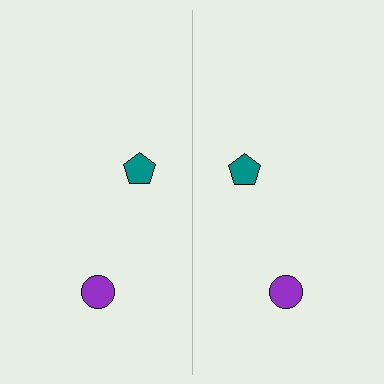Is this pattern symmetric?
Yes, this pattern has bilateral (reflection) symmetry.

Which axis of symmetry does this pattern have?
The pattern has a vertical axis of symmetry running through the center of the image.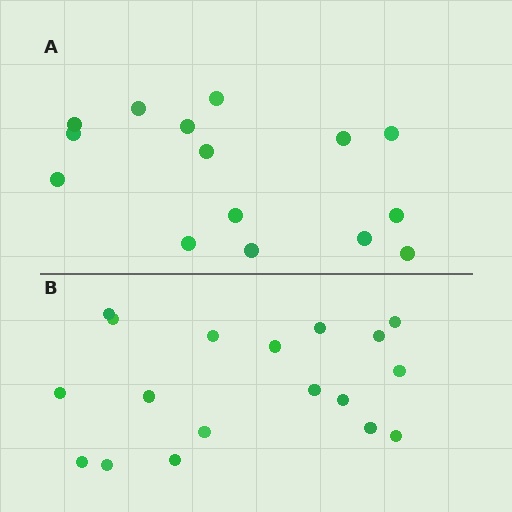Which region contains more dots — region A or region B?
Region B (the bottom region) has more dots.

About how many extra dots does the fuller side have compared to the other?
Region B has just a few more — roughly 2 or 3 more dots than region A.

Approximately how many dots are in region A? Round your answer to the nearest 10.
About 20 dots. (The exact count is 15, which rounds to 20.)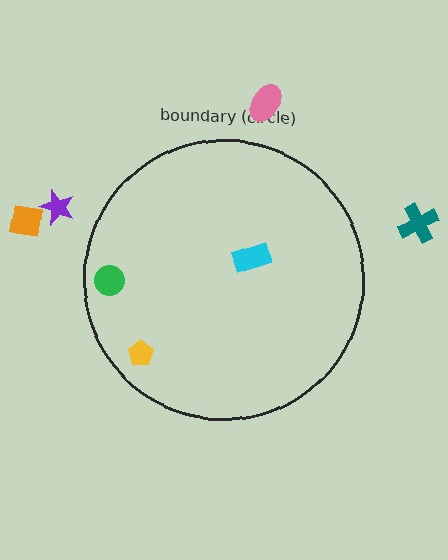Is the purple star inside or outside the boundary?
Outside.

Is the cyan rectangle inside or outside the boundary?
Inside.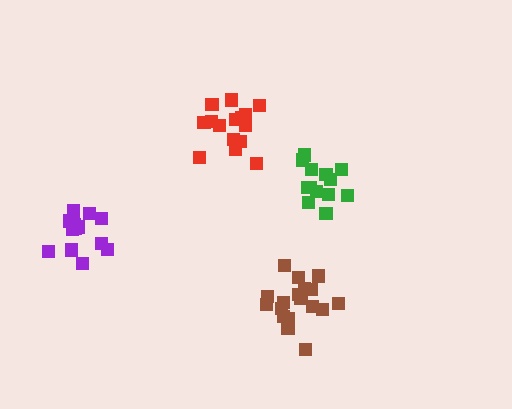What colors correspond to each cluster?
The clusters are colored: red, brown, purple, green.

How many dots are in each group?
Group 1: 15 dots, Group 2: 18 dots, Group 3: 14 dots, Group 4: 13 dots (60 total).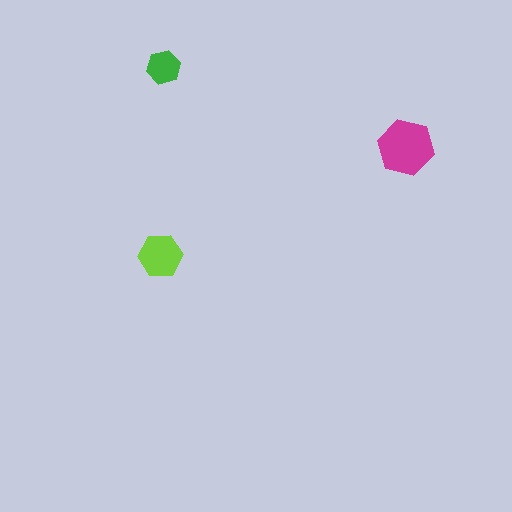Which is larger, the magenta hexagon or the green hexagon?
The magenta one.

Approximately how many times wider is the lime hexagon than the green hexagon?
About 1.5 times wider.